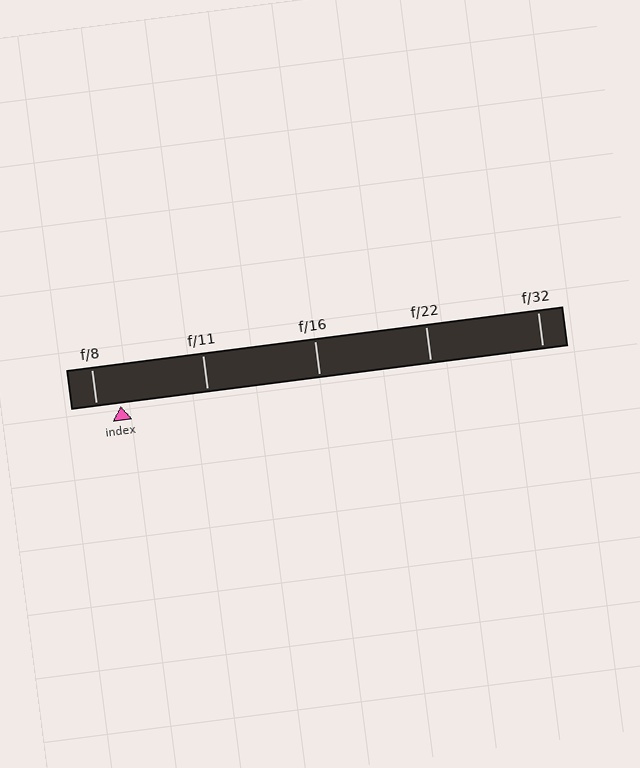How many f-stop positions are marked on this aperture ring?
There are 5 f-stop positions marked.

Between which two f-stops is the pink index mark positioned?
The index mark is between f/8 and f/11.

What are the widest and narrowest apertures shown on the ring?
The widest aperture shown is f/8 and the narrowest is f/32.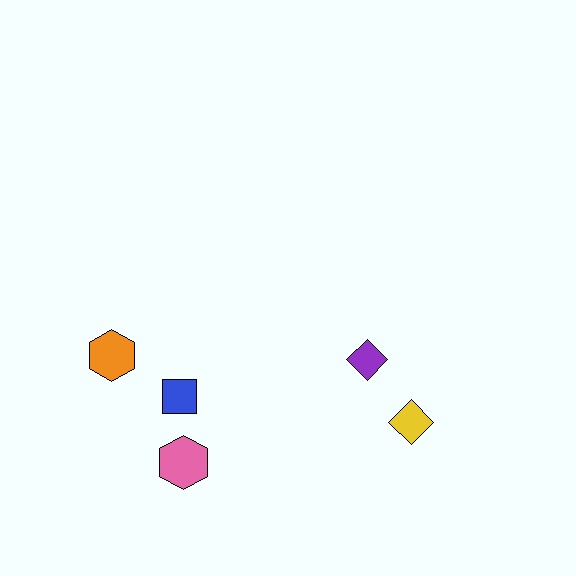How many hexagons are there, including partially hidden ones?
There are 2 hexagons.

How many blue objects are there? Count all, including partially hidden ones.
There is 1 blue object.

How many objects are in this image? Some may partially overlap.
There are 5 objects.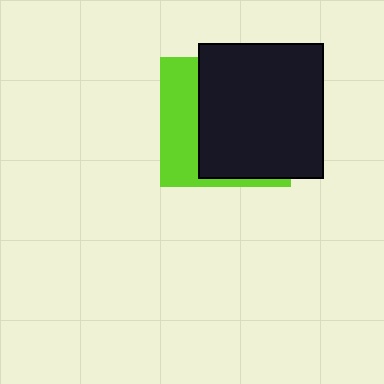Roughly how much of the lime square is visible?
A small part of it is visible (roughly 33%).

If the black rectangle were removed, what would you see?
You would see the complete lime square.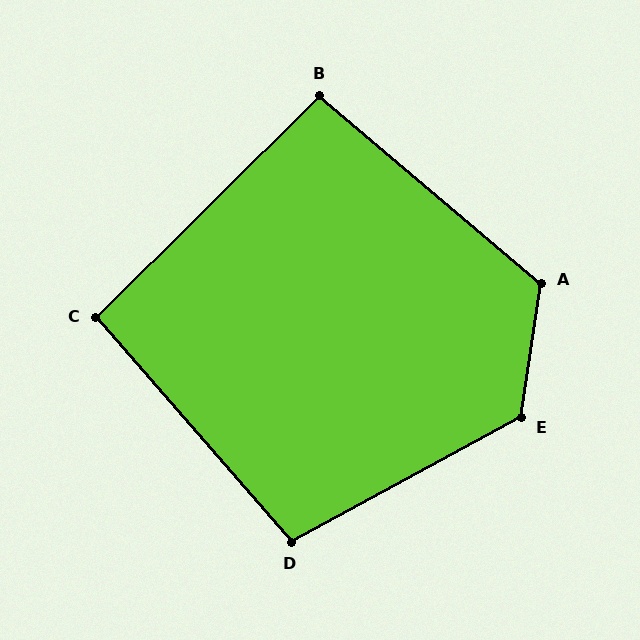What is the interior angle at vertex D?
Approximately 103 degrees (obtuse).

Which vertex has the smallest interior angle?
C, at approximately 94 degrees.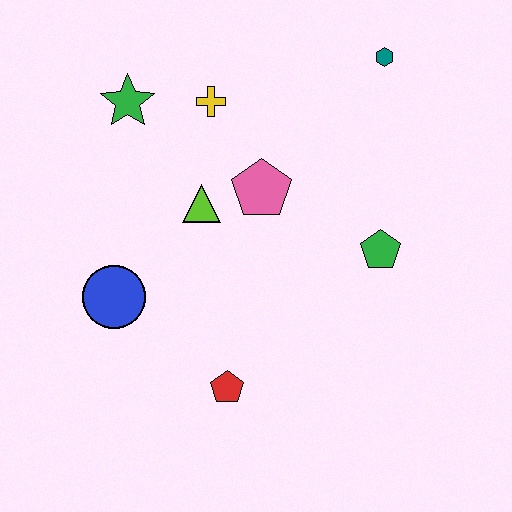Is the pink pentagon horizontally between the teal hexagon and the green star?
Yes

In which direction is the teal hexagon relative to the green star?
The teal hexagon is to the right of the green star.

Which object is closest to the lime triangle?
The pink pentagon is closest to the lime triangle.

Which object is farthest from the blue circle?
The teal hexagon is farthest from the blue circle.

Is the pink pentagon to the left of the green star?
No